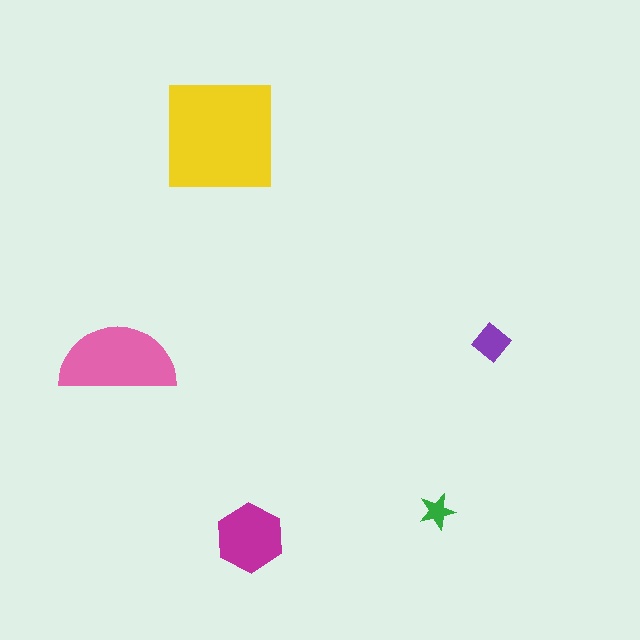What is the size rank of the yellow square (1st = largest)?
1st.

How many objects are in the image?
There are 5 objects in the image.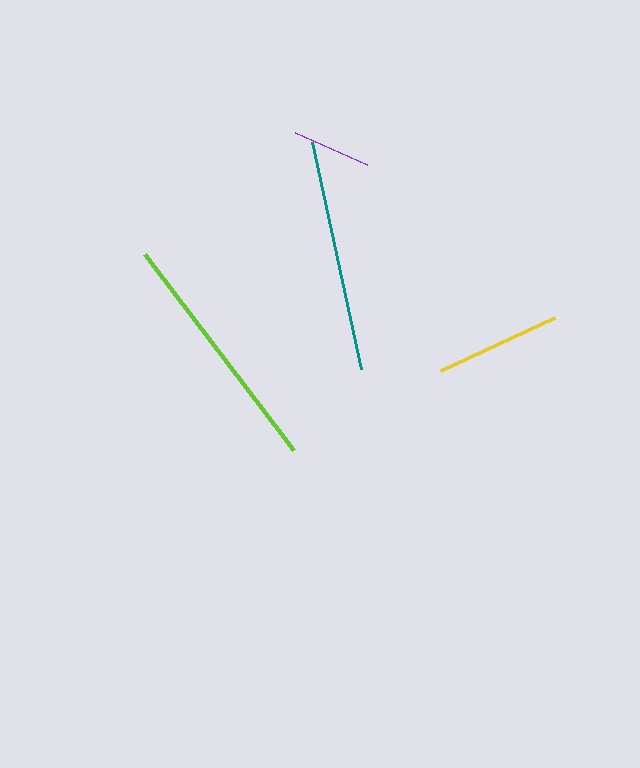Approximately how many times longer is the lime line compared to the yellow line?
The lime line is approximately 2.0 times the length of the yellow line.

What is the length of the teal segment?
The teal segment is approximately 232 pixels long.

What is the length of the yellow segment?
The yellow segment is approximately 126 pixels long.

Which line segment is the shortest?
The purple line is the shortest at approximately 79 pixels.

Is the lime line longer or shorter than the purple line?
The lime line is longer than the purple line.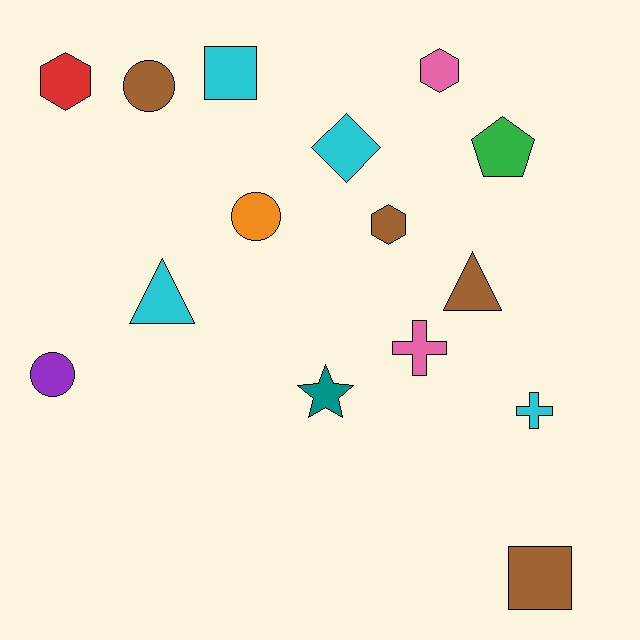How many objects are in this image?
There are 15 objects.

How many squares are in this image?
There are 2 squares.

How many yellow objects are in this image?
There are no yellow objects.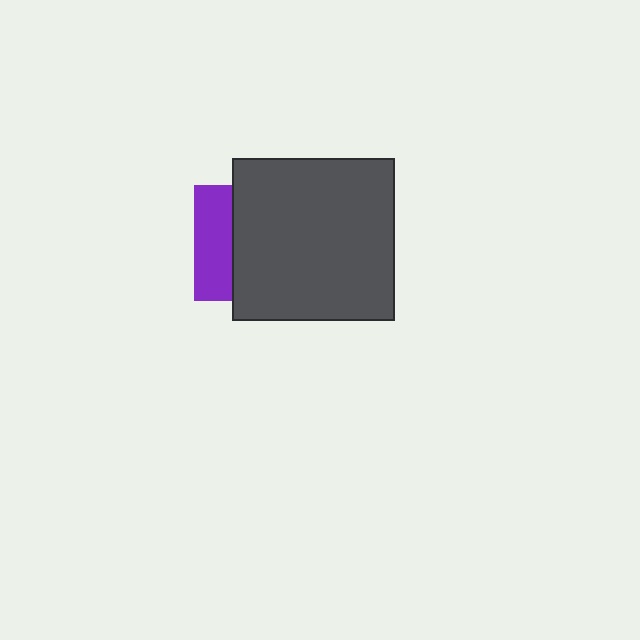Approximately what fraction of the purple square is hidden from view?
Roughly 67% of the purple square is hidden behind the dark gray square.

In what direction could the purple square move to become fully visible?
The purple square could move left. That would shift it out from behind the dark gray square entirely.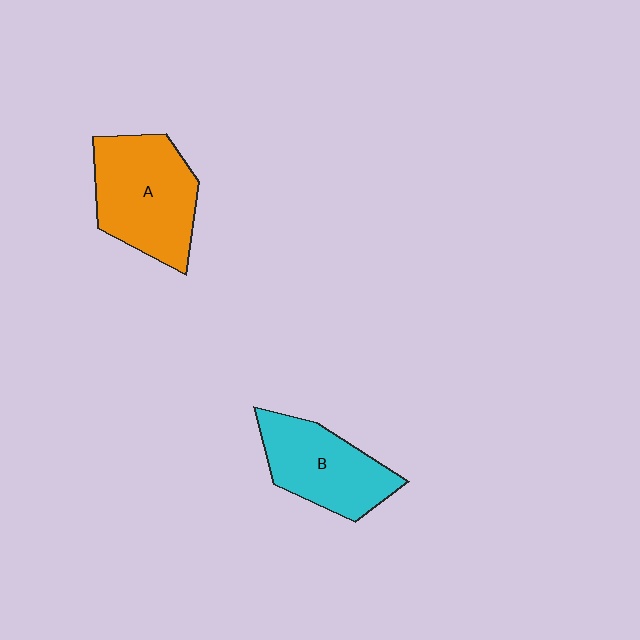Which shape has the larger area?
Shape A (orange).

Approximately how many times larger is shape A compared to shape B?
Approximately 1.2 times.